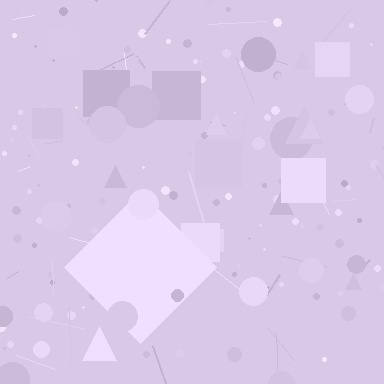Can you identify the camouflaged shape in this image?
The camouflaged shape is a diamond.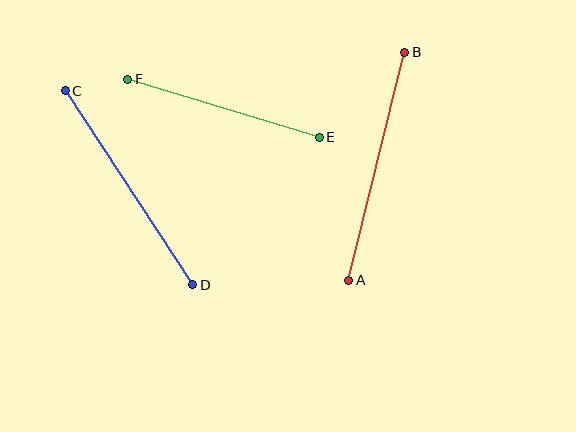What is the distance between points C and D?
The distance is approximately 232 pixels.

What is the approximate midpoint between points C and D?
The midpoint is at approximately (129, 188) pixels.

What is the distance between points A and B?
The distance is approximately 235 pixels.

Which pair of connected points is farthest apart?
Points A and B are farthest apart.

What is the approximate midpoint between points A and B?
The midpoint is at approximately (377, 166) pixels.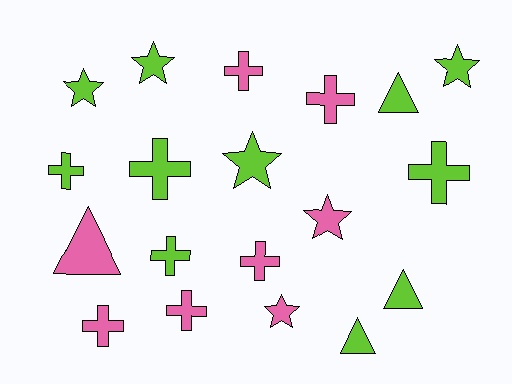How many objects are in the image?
There are 19 objects.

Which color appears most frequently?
Lime, with 11 objects.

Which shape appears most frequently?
Cross, with 9 objects.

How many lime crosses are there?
There are 4 lime crosses.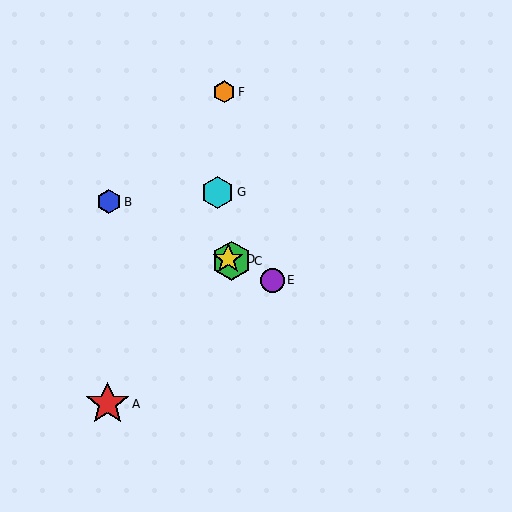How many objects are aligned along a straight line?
4 objects (B, C, D, E) are aligned along a straight line.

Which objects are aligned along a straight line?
Objects B, C, D, E are aligned along a straight line.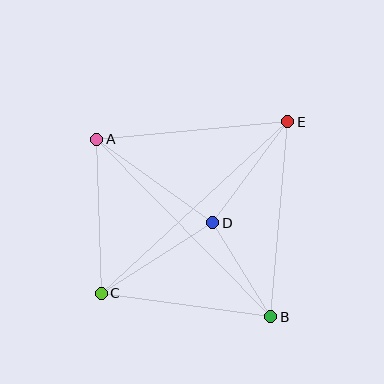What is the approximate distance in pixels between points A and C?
The distance between A and C is approximately 154 pixels.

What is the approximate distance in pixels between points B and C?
The distance between B and C is approximately 171 pixels.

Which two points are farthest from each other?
Points C and E are farthest from each other.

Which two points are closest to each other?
Points B and D are closest to each other.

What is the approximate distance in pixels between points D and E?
The distance between D and E is approximately 126 pixels.